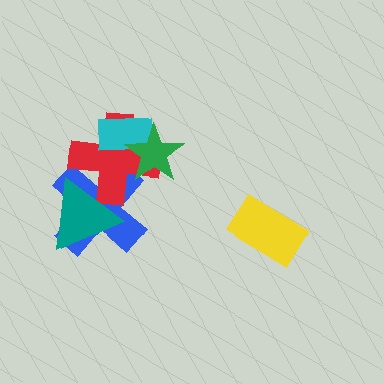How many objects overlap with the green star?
2 objects overlap with the green star.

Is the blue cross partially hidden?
Yes, it is partially covered by another shape.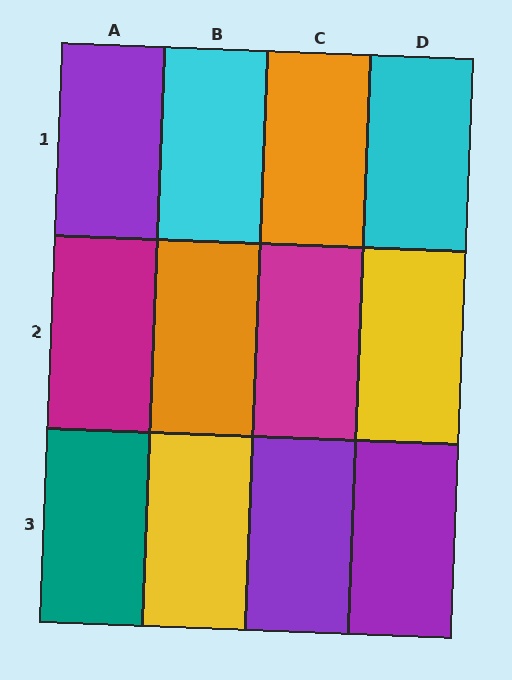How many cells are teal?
1 cell is teal.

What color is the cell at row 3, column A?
Teal.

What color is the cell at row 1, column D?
Cyan.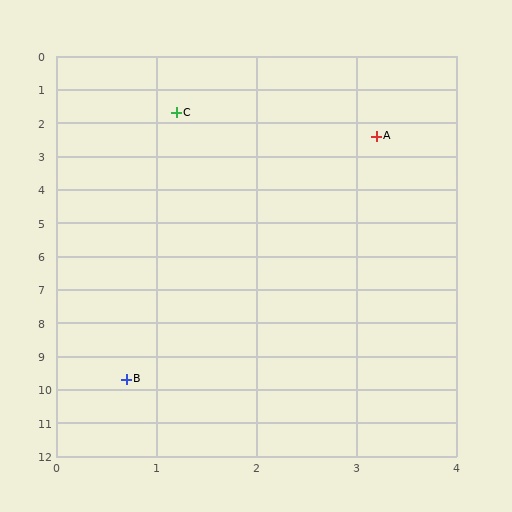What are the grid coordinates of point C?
Point C is at approximately (1.2, 1.7).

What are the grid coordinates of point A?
Point A is at approximately (3.2, 2.4).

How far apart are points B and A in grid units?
Points B and A are about 7.7 grid units apart.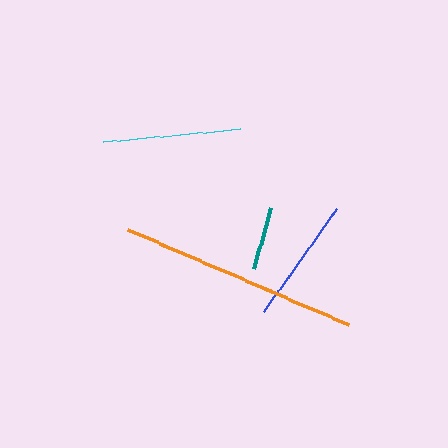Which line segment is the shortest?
The teal line is the shortest at approximately 63 pixels.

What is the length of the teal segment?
The teal segment is approximately 63 pixels long.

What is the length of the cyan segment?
The cyan segment is approximately 137 pixels long.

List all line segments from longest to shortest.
From longest to shortest: orange, cyan, blue, teal.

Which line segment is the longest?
The orange line is the longest at approximately 241 pixels.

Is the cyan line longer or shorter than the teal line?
The cyan line is longer than the teal line.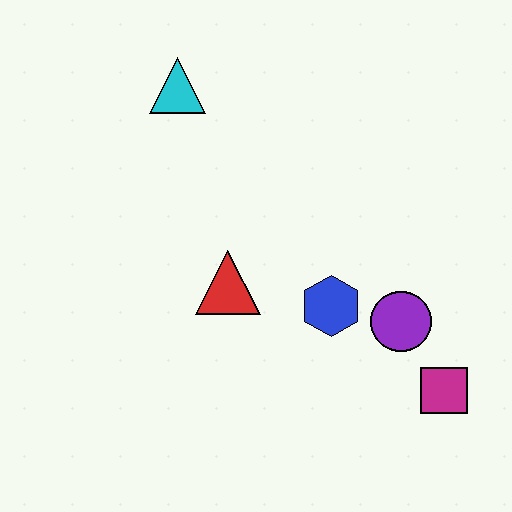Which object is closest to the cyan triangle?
The red triangle is closest to the cyan triangle.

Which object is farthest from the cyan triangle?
The magenta square is farthest from the cyan triangle.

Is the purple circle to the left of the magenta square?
Yes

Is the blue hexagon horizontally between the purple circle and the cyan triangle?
Yes